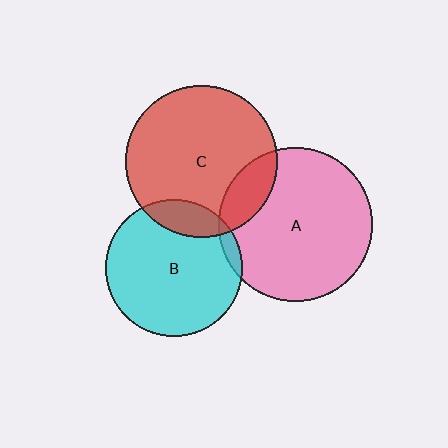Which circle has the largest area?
Circle A (pink).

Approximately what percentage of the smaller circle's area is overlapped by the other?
Approximately 15%.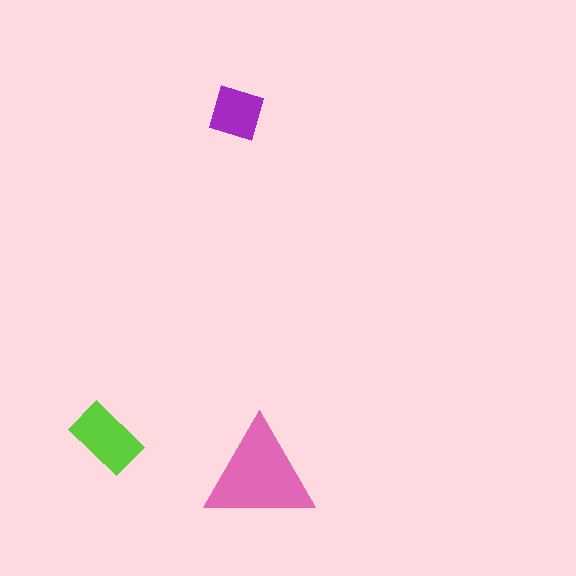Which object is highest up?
The purple diamond is topmost.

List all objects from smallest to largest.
The purple diamond, the lime rectangle, the pink triangle.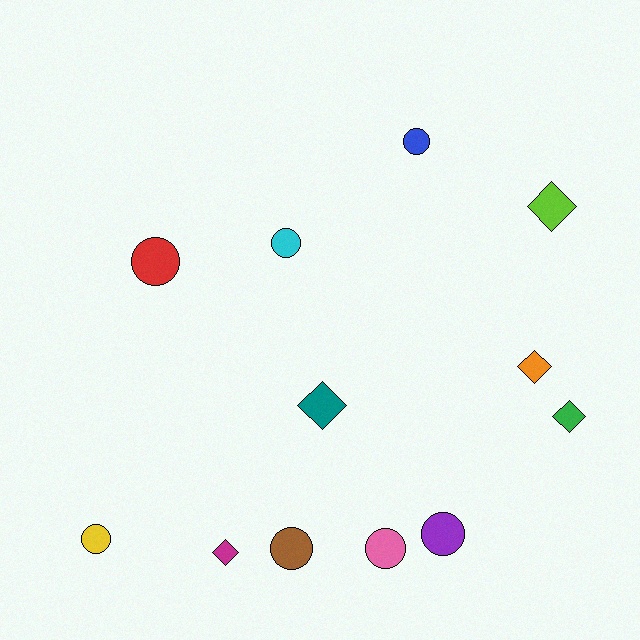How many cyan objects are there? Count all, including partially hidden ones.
There is 1 cyan object.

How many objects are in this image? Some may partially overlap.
There are 12 objects.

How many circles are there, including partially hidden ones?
There are 7 circles.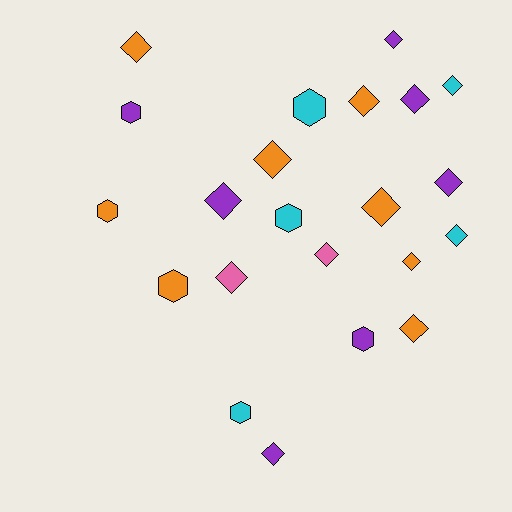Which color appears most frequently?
Orange, with 8 objects.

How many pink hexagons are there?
There are no pink hexagons.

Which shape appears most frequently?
Diamond, with 15 objects.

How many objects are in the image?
There are 22 objects.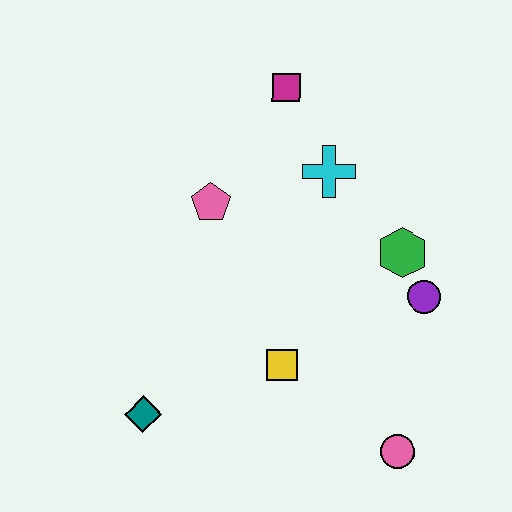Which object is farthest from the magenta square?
The pink circle is farthest from the magenta square.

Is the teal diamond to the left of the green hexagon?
Yes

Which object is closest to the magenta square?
The cyan cross is closest to the magenta square.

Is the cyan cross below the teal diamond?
No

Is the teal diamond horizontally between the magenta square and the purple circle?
No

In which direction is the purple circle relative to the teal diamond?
The purple circle is to the right of the teal diamond.